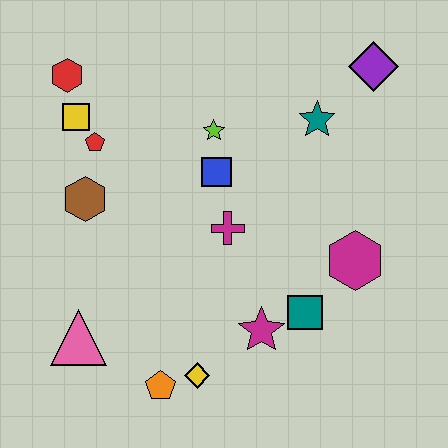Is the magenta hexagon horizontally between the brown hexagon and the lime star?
No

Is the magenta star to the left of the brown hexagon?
No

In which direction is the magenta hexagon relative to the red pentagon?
The magenta hexagon is to the right of the red pentagon.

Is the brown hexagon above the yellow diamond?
Yes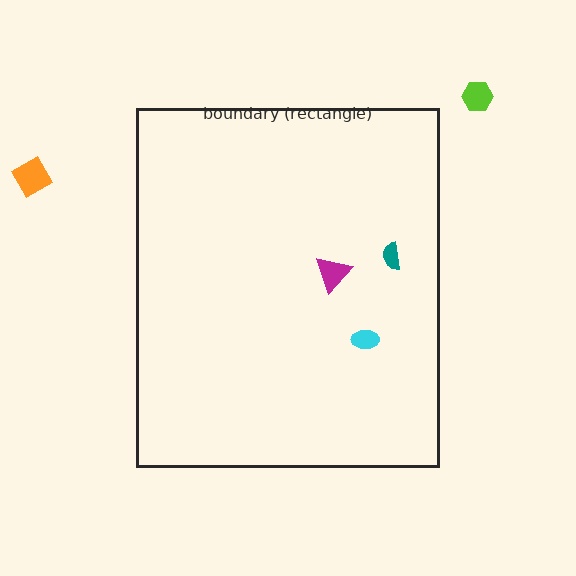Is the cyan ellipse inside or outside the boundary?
Inside.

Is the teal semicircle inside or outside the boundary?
Inside.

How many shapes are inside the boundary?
3 inside, 2 outside.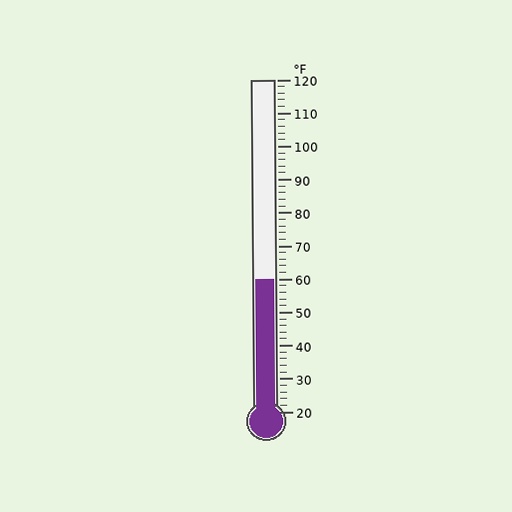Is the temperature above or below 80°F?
The temperature is below 80°F.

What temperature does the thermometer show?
The thermometer shows approximately 60°F.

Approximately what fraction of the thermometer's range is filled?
The thermometer is filled to approximately 40% of its range.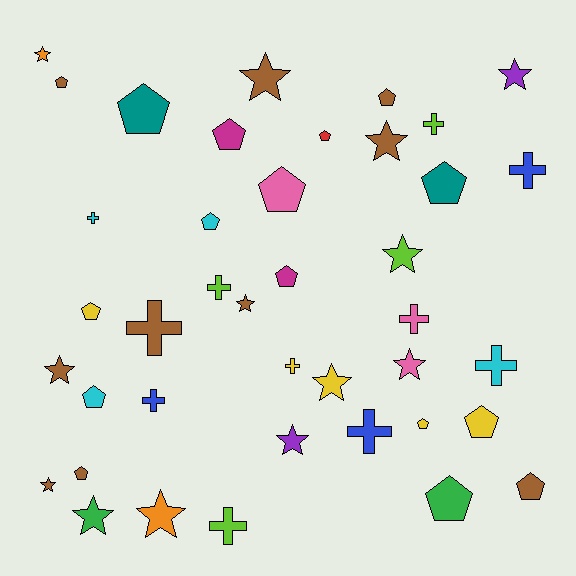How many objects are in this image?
There are 40 objects.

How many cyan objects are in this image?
There are 4 cyan objects.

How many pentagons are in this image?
There are 16 pentagons.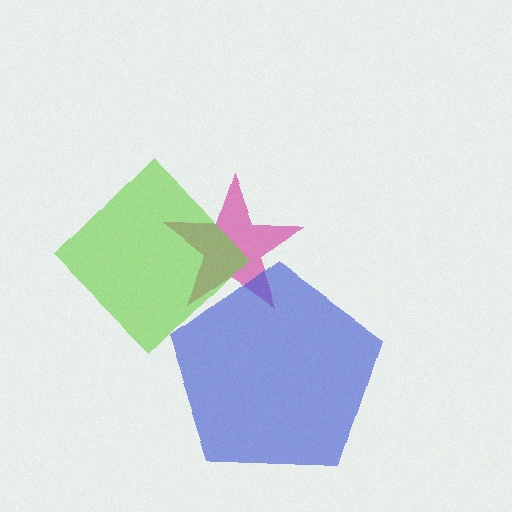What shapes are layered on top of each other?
The layered shapes are: a magenta star, a blue pentagon, a lime diamond.